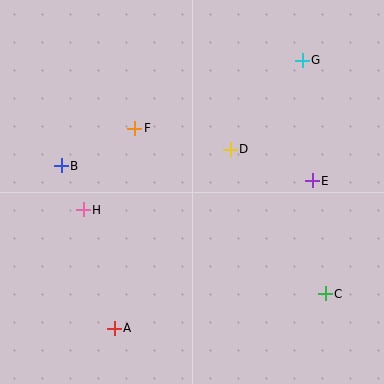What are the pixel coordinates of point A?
Point A is at (114, 328).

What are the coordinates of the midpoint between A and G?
The midpoint between A and G is at (208, 194).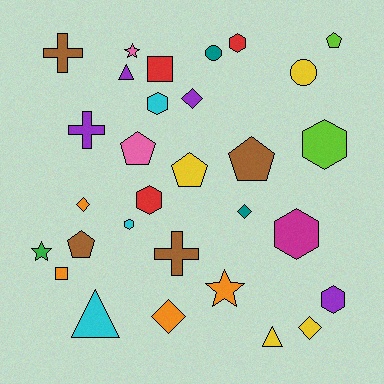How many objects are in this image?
There are 30 objects.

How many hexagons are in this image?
There are 7 hexagons.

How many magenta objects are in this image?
There is 1 magenta object.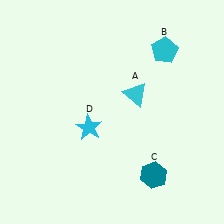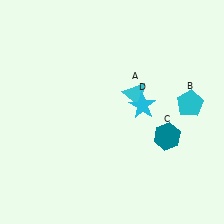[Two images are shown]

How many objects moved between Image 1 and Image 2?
3 objects moved between the two images.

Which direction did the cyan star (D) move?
The cyan star (D) moved right.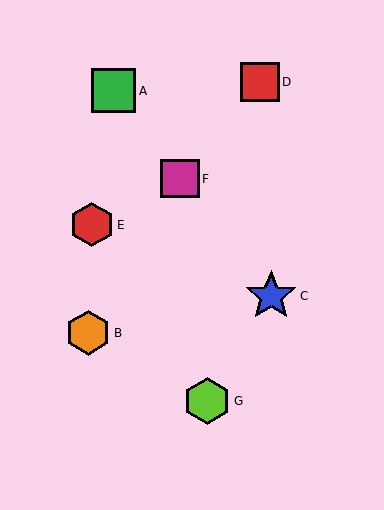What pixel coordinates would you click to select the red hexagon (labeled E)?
Click at (92, 225) to select the red hexagon E.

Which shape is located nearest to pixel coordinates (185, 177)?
The magenta square (labeled F) at (180, 179) is nearest to that location.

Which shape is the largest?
The blue star (labeled C) is the largest.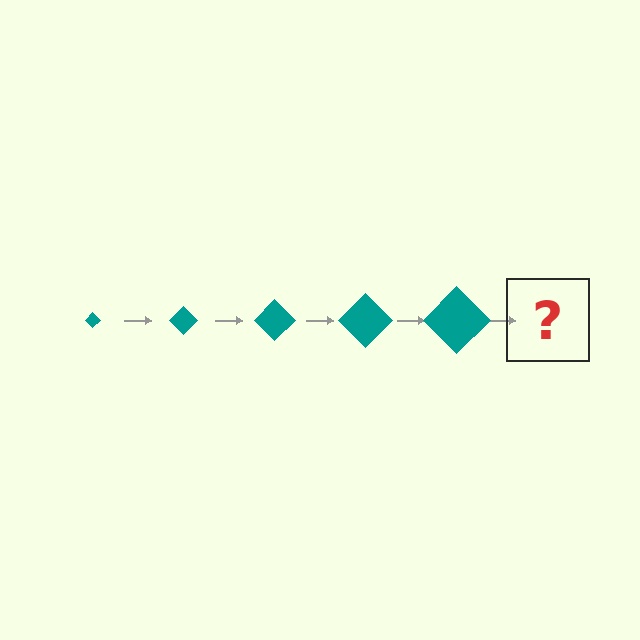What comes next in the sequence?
The next element should be a teal diamond, larger than the previous one.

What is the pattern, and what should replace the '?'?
The pattern is that the diamond gets progressively larger each step. The '?' should be a teal diamond, larger than the previous one.